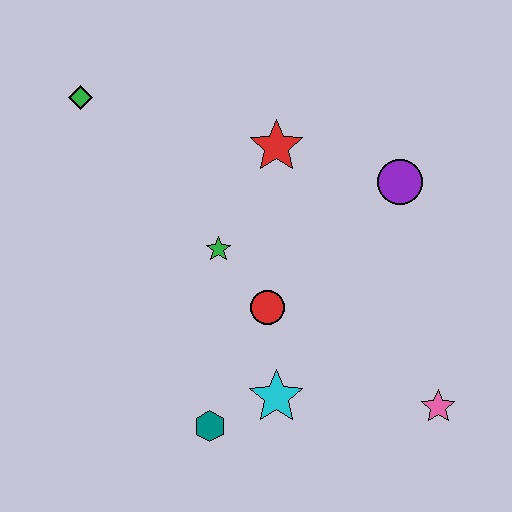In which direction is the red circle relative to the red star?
The red circle is below the red star.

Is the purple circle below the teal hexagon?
No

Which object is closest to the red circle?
The green star is closest to the red circle.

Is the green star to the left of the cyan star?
Yes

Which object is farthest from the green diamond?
The pink star is farthest from the green diamond.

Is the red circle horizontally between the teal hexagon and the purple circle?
Yes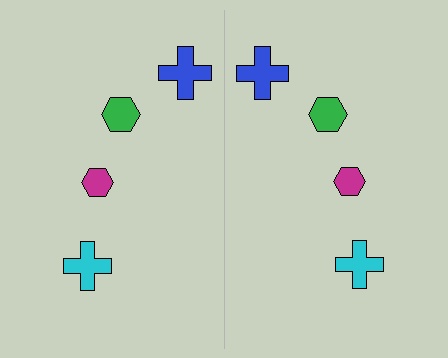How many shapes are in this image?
There are 8 shapes in this image.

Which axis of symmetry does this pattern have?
The pattern has a vertical axis of symmetry running through the center of the image.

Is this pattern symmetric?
Yes, this pattern has bilateral (reflection) symmetry.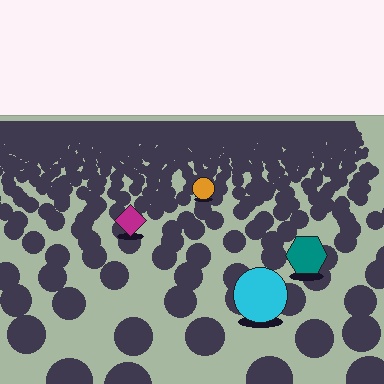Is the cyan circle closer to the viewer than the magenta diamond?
Yes. The cyan circle is closer — you can tell from the texture gradient: the ground texture is coarser near it.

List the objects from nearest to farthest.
From nearest to farthest: the cyan circle, the teal hexagon, the magenta diamond, the orange circle.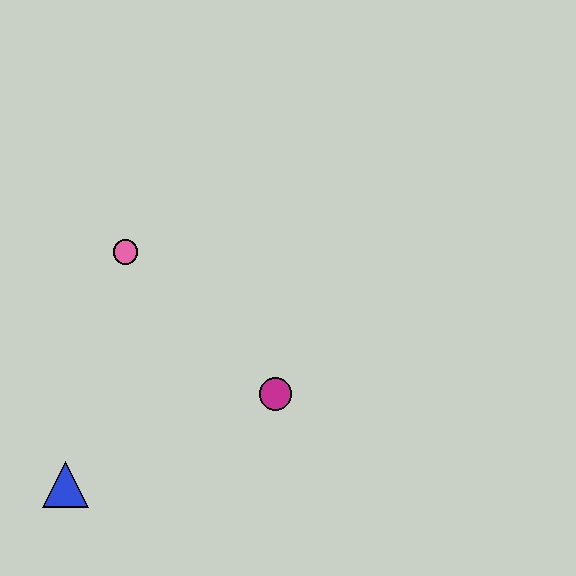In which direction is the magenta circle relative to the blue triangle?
The magenta circle is to the right of the blue triangle.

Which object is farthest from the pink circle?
The blue triangle is farthest from the pink circle.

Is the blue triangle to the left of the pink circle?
Yes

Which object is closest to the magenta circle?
The pink circle is closest to the magenta circle.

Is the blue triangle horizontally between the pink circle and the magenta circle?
No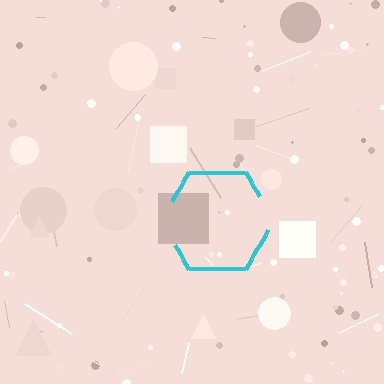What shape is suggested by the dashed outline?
The dashed outline suggests a hexagon.